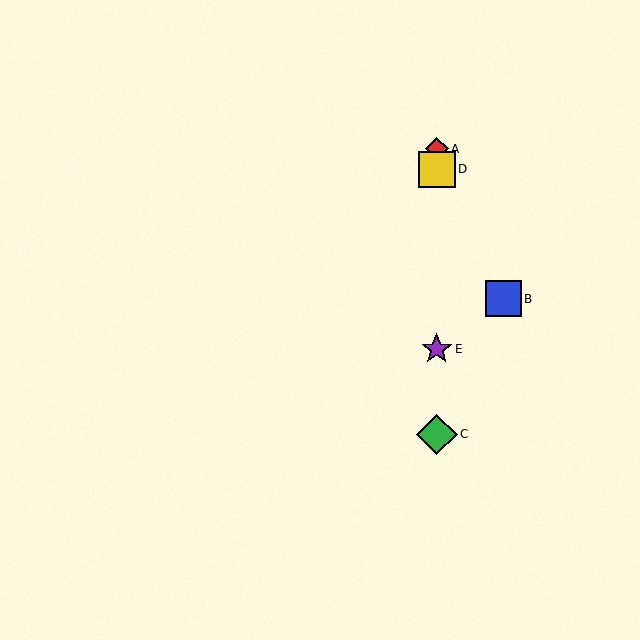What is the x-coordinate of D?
Object D is at x≈437.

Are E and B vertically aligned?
No, E is at x≈437 and B is at x≈503.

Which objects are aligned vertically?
Objects A, C, D, E are aligned vertically.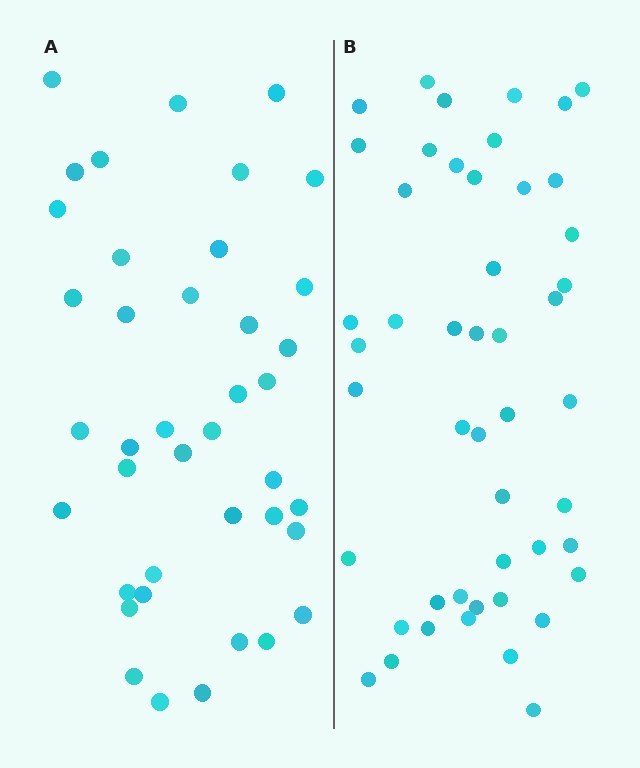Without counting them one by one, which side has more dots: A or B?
Region B (the right region) has more dots.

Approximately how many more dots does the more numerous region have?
Region B has roughly 8 or so more dots than region A.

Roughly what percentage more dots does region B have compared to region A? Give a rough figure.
About 20% more.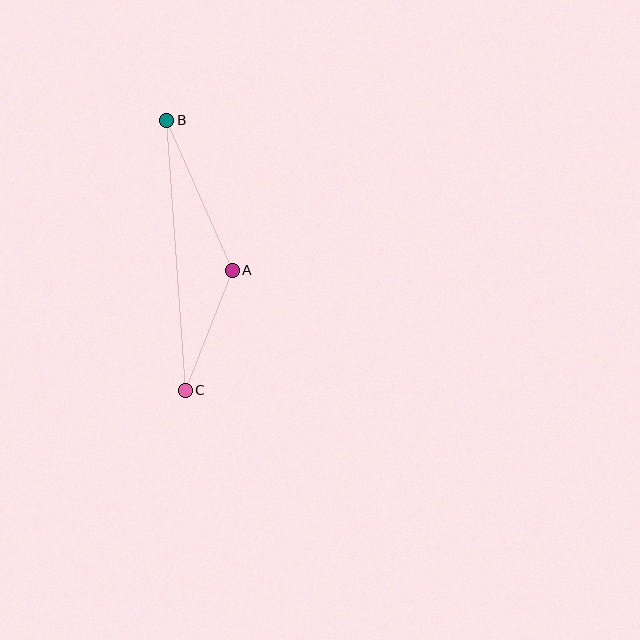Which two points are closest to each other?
Points A and C are closest to each other.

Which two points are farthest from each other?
Points B and C are farthest from each other.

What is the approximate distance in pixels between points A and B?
The distance between A and B is approximately 164 pixels.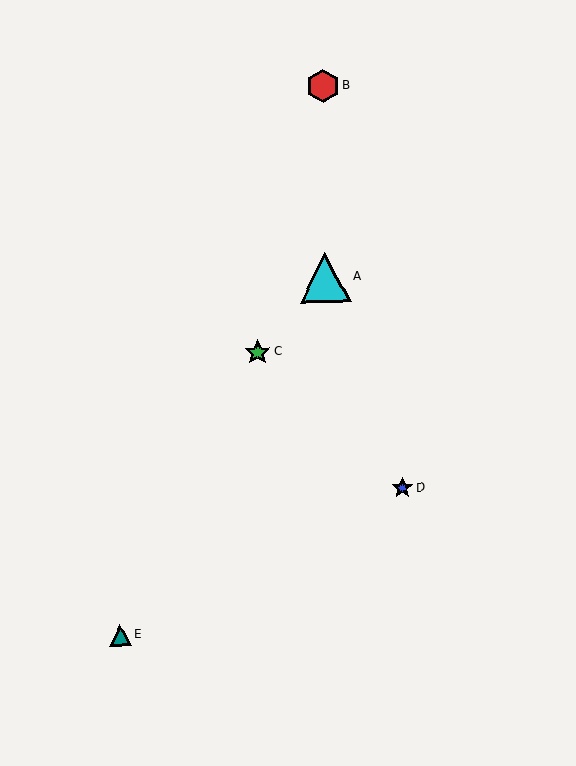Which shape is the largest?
The cyan triangle (labeled A) is the largest.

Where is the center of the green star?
The center of the green star is at (258, 352).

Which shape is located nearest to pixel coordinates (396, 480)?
The blue star (labeled D) at (402, 488) is nearest to that location.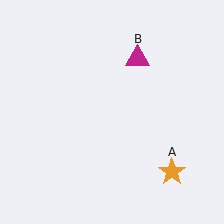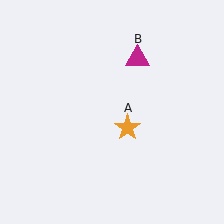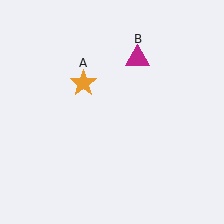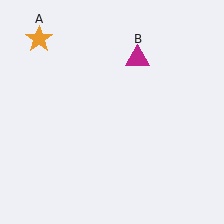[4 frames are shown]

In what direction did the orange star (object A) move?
The orange star (object A) moved up and to the left.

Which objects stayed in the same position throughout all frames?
Magenta triangle (object B) remained stationary.